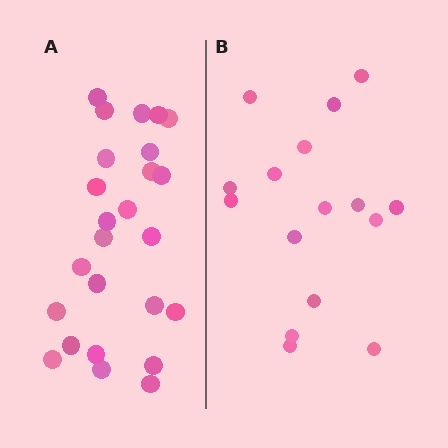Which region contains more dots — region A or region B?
Region A (the left region) has more dots.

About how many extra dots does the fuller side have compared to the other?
Region A has roughly 8 or so more dots than region B.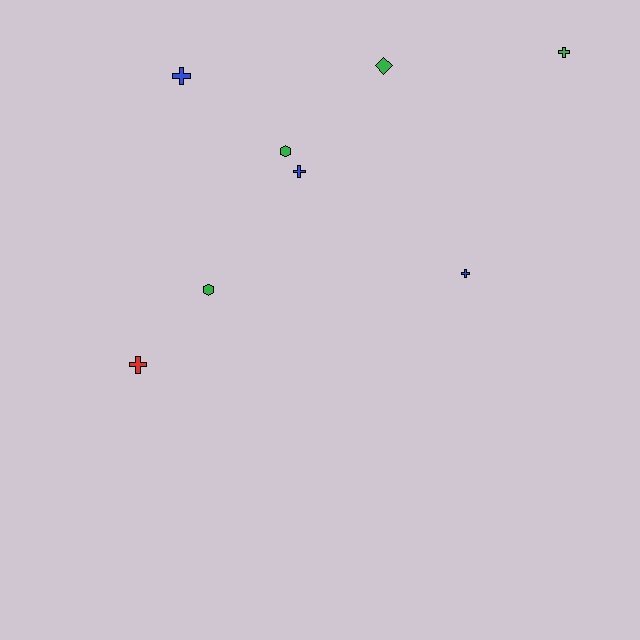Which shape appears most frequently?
Cross, with 5 objects.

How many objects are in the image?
There are 8 objects.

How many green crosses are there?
There is 1 green cross.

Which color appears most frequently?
Green, with 4 objects.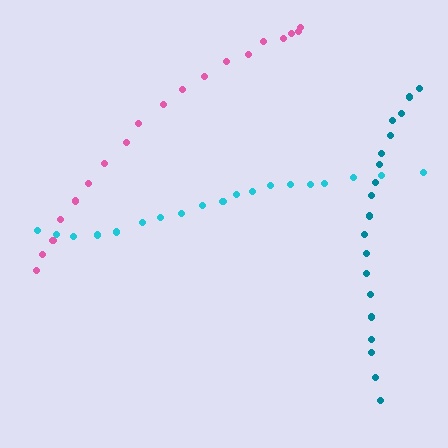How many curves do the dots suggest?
There are 3 distinct paths.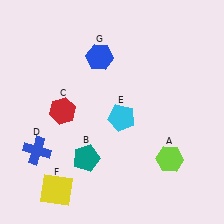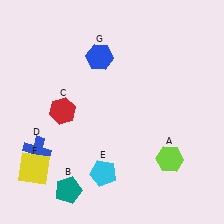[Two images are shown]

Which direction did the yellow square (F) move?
The yellow square (F) moved left.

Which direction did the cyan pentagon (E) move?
The cyan pentagon (E) moved down.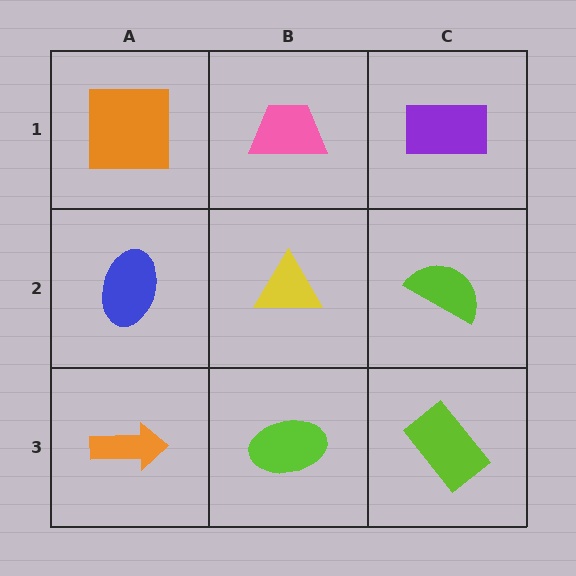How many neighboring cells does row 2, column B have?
4.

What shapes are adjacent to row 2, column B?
A pink trapezoid (row 1, column B), a lime ellipse (row 3, column B), a blue ellipse (row 2, column A), a lime semicircle (row 2, column C).